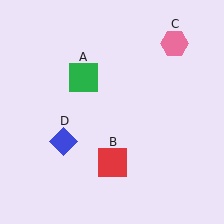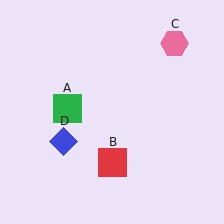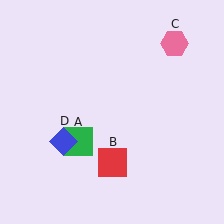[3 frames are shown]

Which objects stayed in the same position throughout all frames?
Red square (object B) and pink hexagon (object C) and blue diamond (object D) remained stationary.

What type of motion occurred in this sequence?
The green square (object A) rotated counterclockwise around the center of the scene.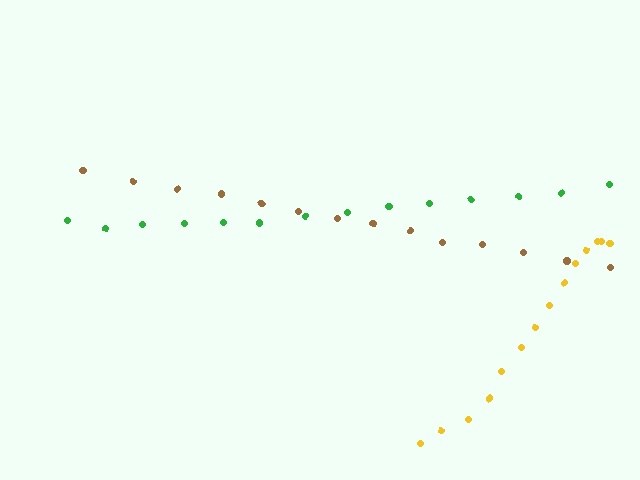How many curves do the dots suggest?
There are 3 distinct paths.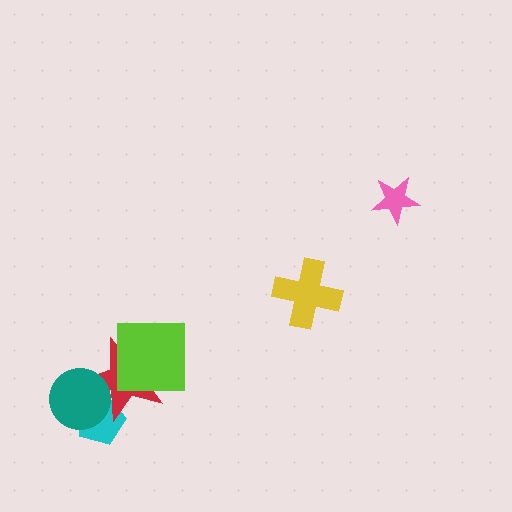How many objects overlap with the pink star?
0 objects overlap with the pink star.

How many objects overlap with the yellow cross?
0 objects overlap with the yellow cross.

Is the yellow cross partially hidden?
No, no other shape covers it.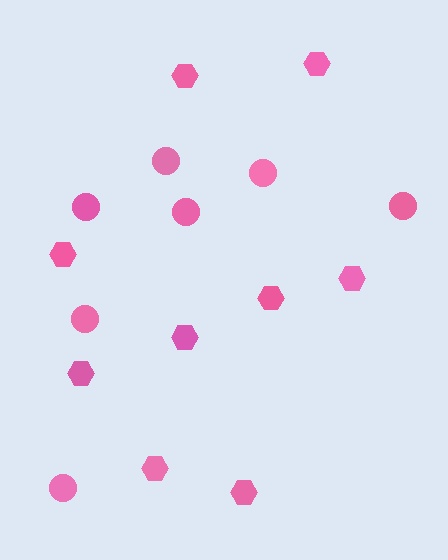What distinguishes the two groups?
There are 2 groups: one group of hexagons (9) and one group of circles (7).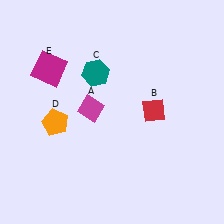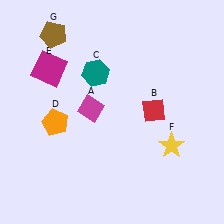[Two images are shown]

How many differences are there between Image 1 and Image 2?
There are 2 differences between the two images.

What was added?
A yellow star (F), a brown pentagon (G) were added in Image 2.